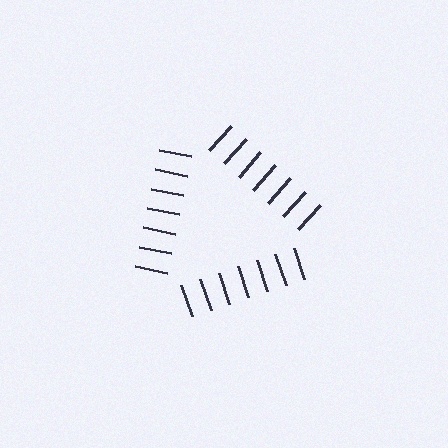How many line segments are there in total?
21 — 7 along each of the 3 edges.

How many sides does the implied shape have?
3 sides — the line-ends trace a triangle.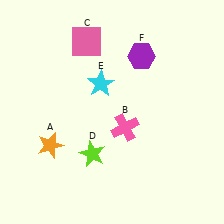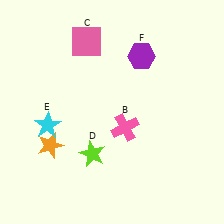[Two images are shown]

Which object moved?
The cyan star (E) moved left.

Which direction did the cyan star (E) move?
The cyan star (E) moved left.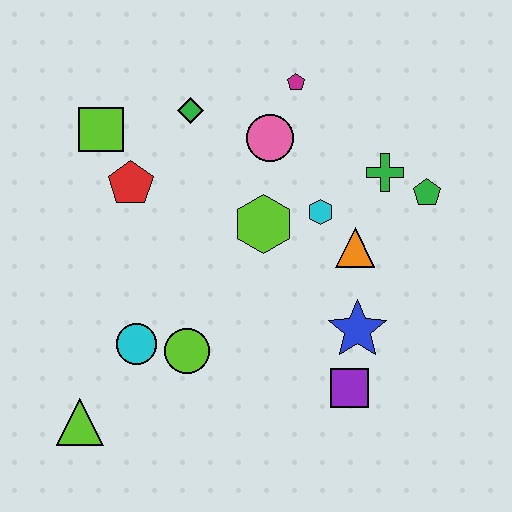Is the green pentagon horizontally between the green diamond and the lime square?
No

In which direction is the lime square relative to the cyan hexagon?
The lime square is to the left of the cyan hexagon.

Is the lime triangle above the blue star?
No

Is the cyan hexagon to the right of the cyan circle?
Yes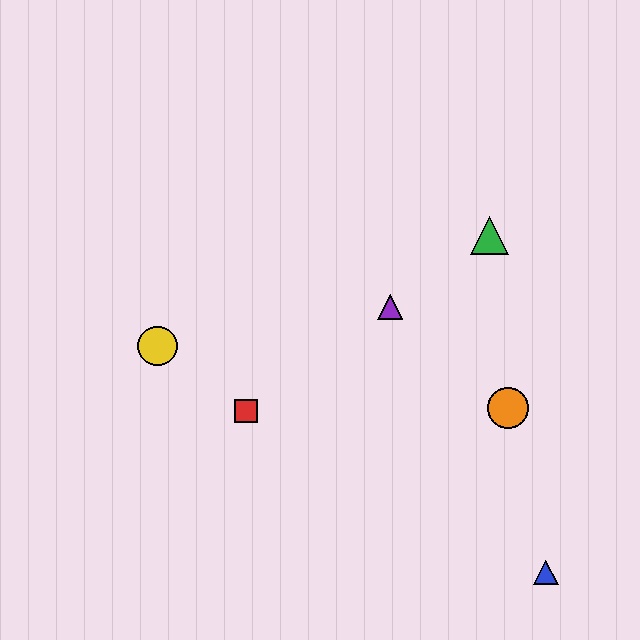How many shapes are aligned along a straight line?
3 shapes (the red square, the green triangle, the purple triangle) are aligned along a straight line.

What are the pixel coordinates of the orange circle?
The orange circle is at (508, 408).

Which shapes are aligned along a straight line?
The red square, the green triangle, the purple triangle are aligned along a straight line.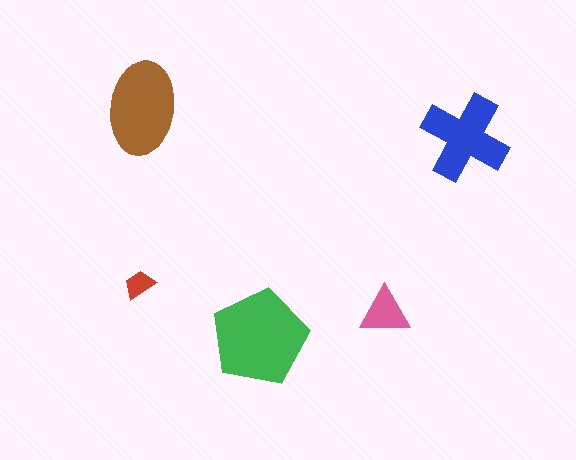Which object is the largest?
The green pentagon.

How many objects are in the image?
There are 5 objects in the image.